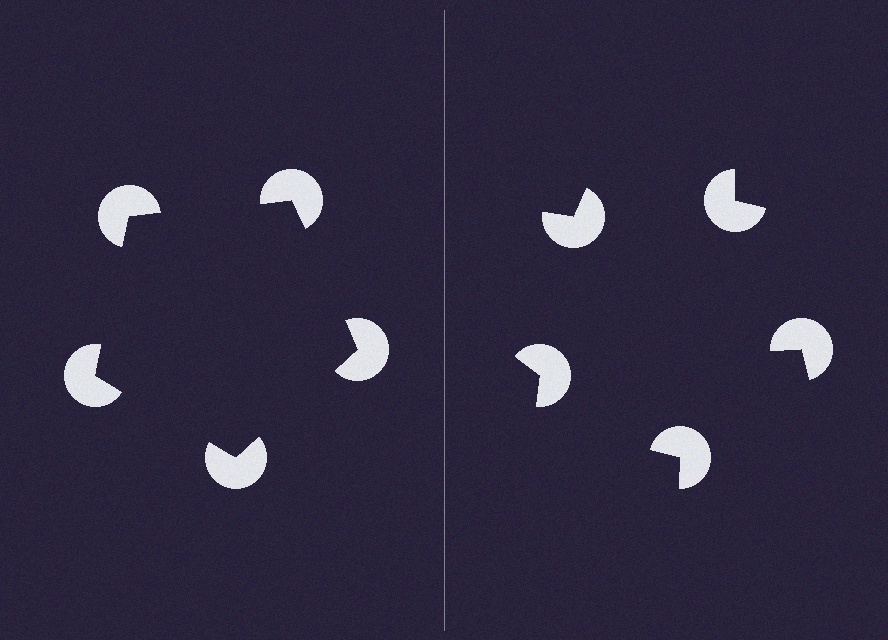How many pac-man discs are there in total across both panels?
10 — 5 on each side.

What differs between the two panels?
The pac-man discs are positioned identically on both sides; only the wedge orientations differ. On the left they align to a pentagon; on the right they are misaligned.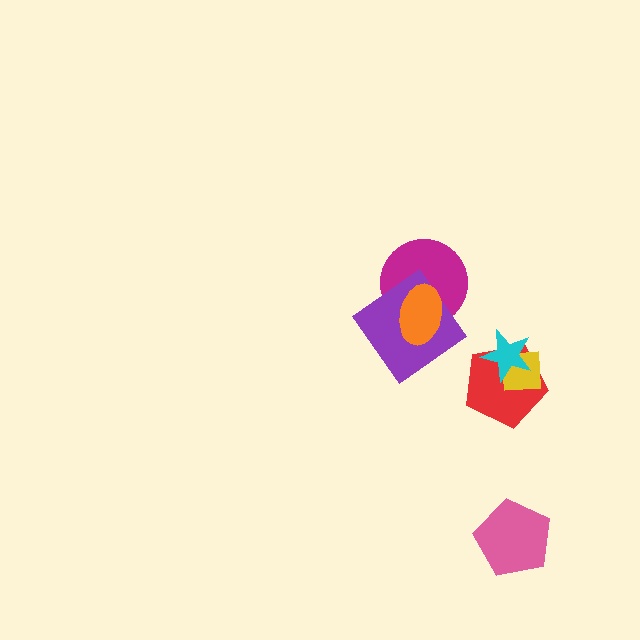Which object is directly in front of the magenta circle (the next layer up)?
The purple diamond is directly in front of the magenta circle.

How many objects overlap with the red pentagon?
2 objects overlap with the red pentagon.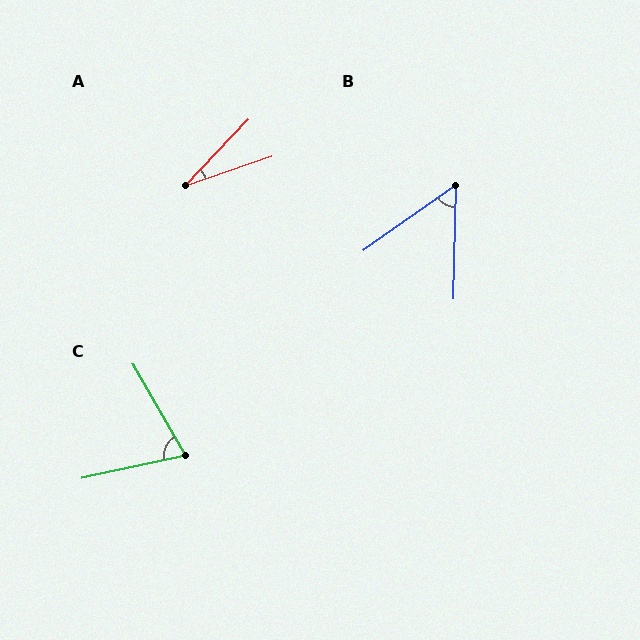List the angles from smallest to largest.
A (28°), B (54°), C (73°).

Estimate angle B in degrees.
Approximately 54 degrees.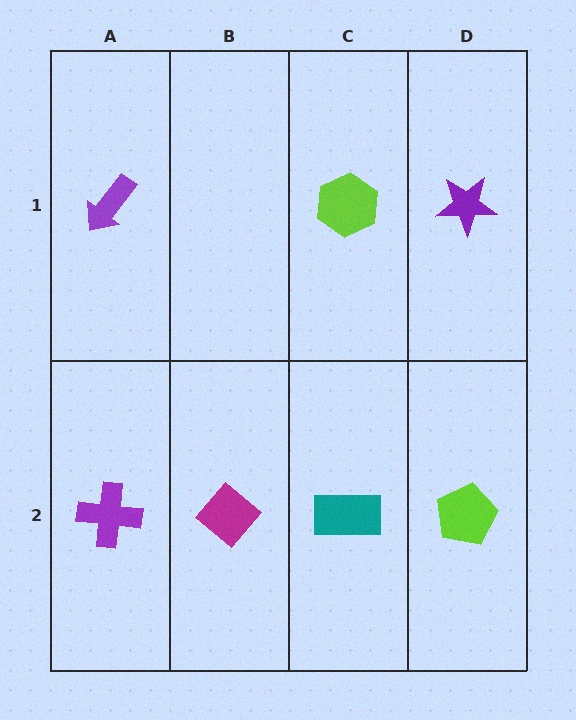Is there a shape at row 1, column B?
No, that cell is empty.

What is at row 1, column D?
A purple star.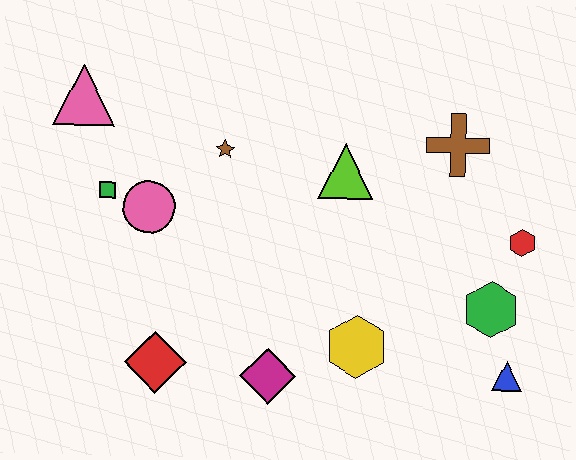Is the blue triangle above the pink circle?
No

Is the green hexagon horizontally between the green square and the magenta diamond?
No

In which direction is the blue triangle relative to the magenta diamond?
The blue triangle is to the right of the magenta diamond.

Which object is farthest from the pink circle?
The blue triangle is farthest from the pink circle.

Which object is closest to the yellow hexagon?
The magenta diamond is closest to the yellow hexagon.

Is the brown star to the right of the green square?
Yes